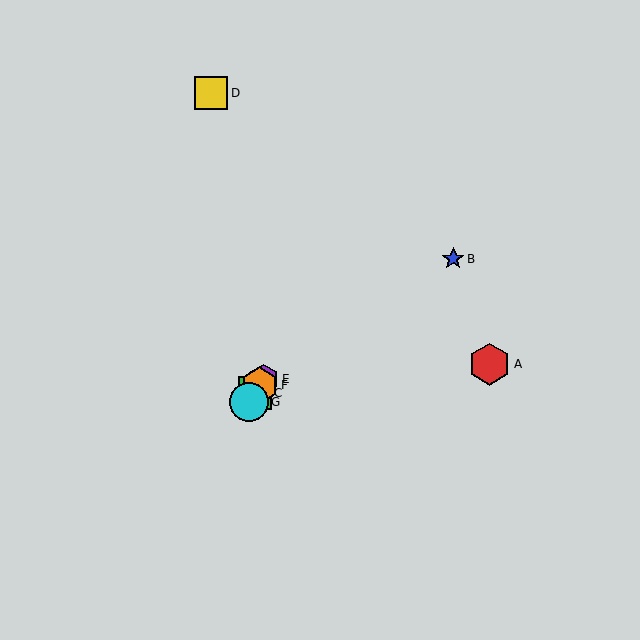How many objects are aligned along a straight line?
4 objects (C, E, F, G) are aligned along a straight line.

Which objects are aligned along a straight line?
Objects C, E, F, G are aligned along a straight line.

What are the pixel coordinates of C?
Object C is at (255, 393).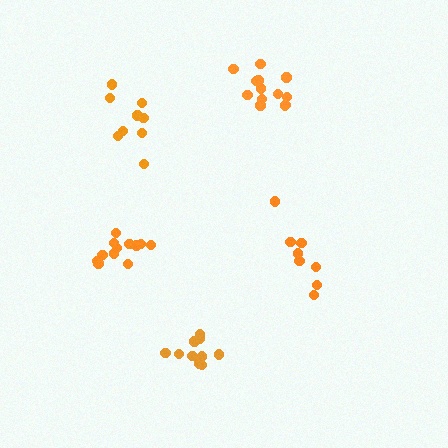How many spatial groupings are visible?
There are 5 spatial groupings.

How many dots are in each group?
Group 1: 8 dots, Group 2: 10 dots, Group 3: 9 dots, Group 4: 12 dots, Group 5: 13 dots (52 total).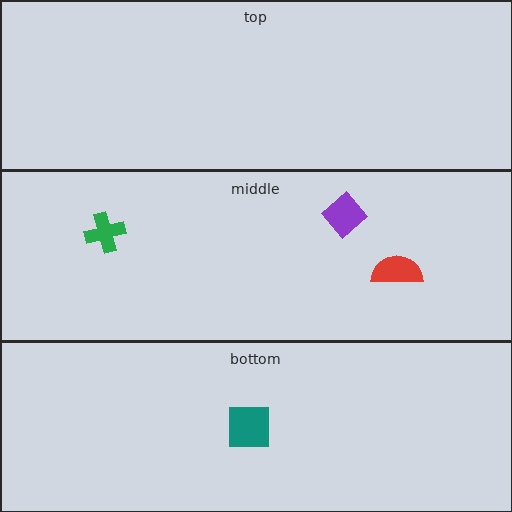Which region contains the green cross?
The middle region.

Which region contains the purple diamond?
The middle region.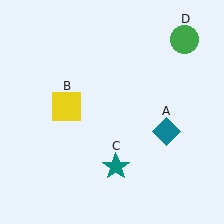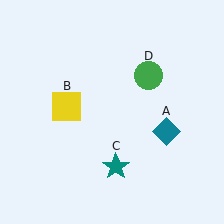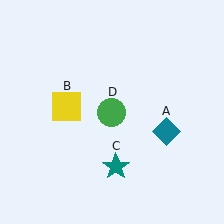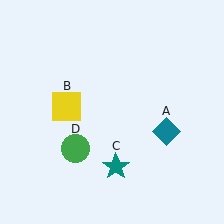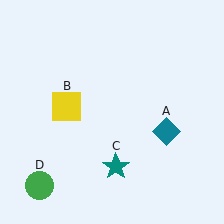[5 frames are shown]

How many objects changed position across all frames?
1 object changed position: green circle (object D).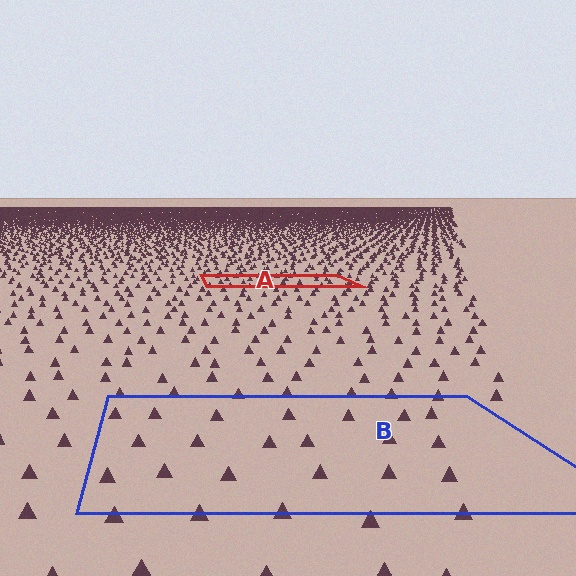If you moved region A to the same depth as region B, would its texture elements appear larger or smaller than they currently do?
They would appear larger. At a closer depth, the same texture elements are projected at a bigger on-screen size.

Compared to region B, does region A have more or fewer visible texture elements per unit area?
Region A has more texture elements per unit area — they are packed more densely because it is farther away.